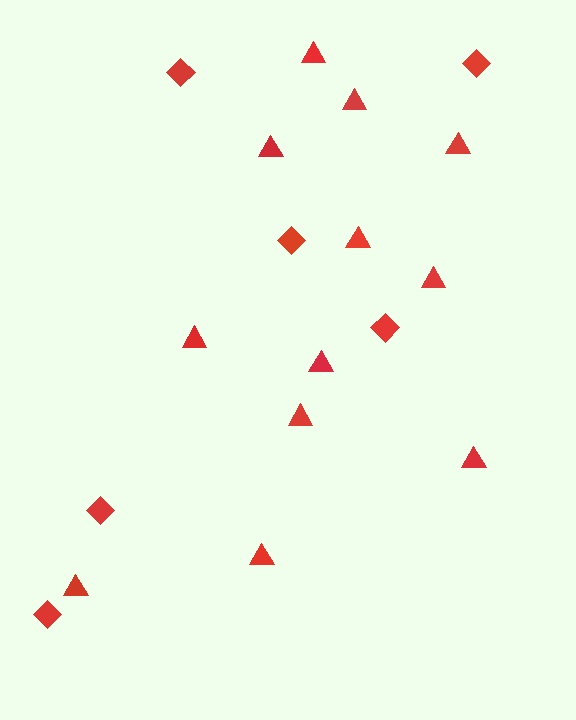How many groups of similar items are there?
There are 2 groups: one group of diamonds (6) and one group of triangles (12).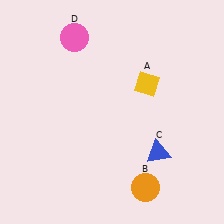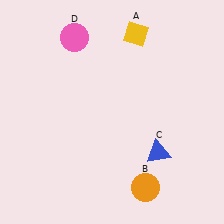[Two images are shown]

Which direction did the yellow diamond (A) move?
The yellow diamond (A) moved up.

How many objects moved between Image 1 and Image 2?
1 object moved between the two images.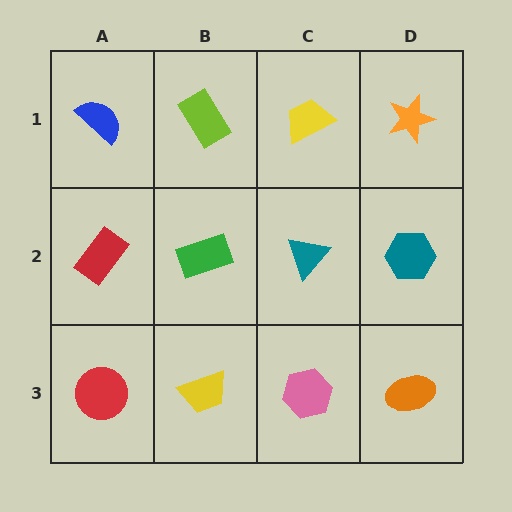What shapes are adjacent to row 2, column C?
A yellow trapezoid (row 1, column C), a pink hexagon (row 3, column C), a green rectangle (row 2, column B), a teal hexagon (row 2, column D).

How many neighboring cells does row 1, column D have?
2.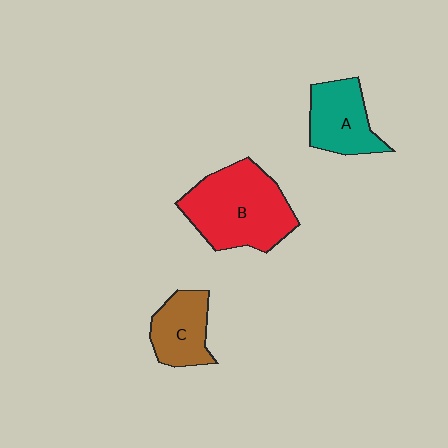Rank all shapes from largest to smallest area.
From largest to smallest: B (red), A (teal), C (brown).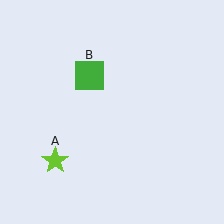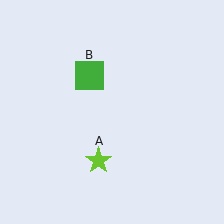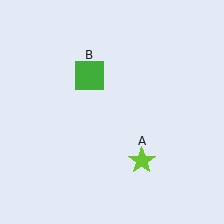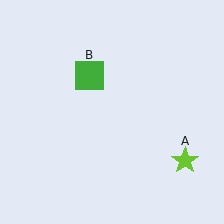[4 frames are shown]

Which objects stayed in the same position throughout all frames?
Green square (object B) remained stationary.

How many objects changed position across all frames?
1 object changed position: lime star (object A).